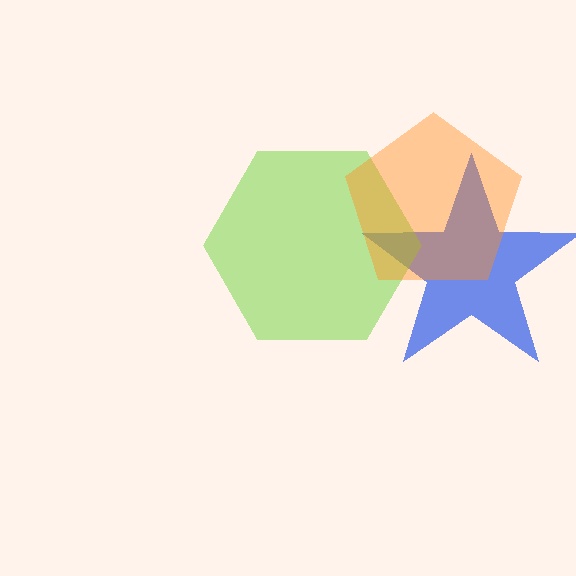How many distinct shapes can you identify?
There are 3 distinct shapes: a blue star, a lime hexagon, an orange pentagon.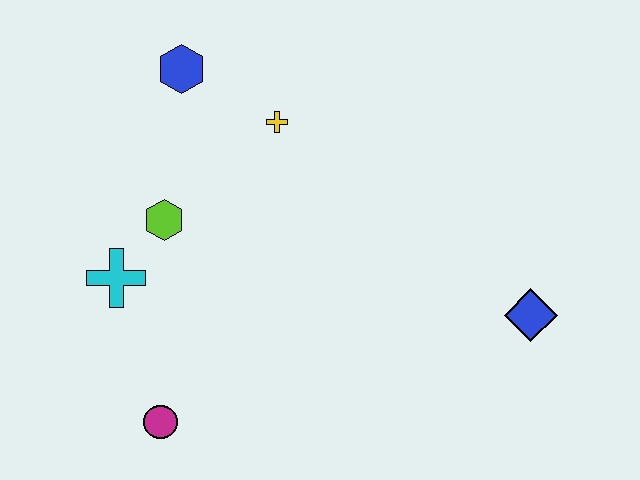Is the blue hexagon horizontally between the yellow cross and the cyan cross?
Yes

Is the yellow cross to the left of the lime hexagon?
No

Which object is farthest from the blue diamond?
The blue hexagon is farthest from the blue diamond.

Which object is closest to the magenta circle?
The cyan cross is closest to the magenta circle.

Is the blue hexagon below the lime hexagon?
No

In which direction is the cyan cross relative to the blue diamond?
The cyan cross is to the left of the blue diamond.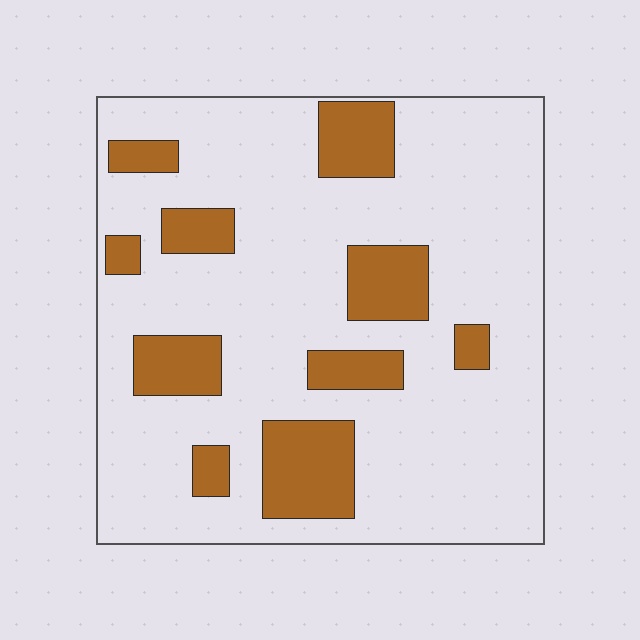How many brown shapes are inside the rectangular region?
10.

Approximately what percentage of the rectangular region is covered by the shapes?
Approximately 20%.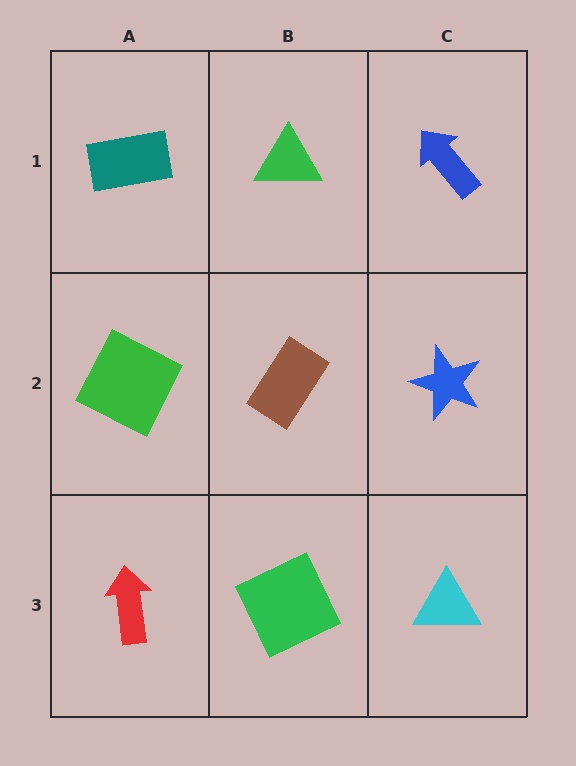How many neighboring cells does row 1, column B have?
3.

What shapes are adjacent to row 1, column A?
A green square (row 2, column A), a green triangle (row 1, column B).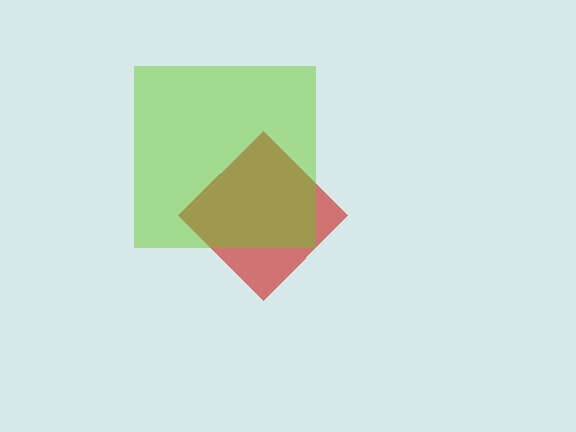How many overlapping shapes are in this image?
There are 2 overlapping shapes in the image.